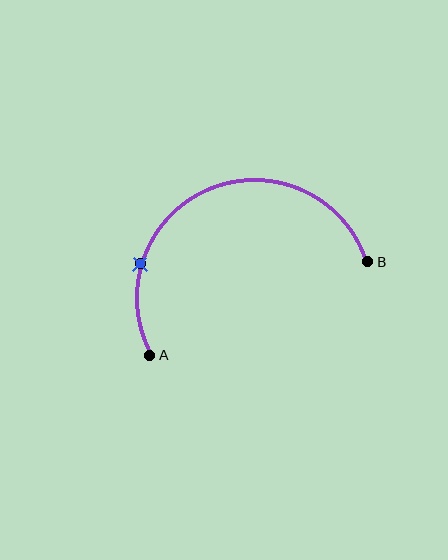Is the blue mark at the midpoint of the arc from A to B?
No. The blue mark lies on the arc but is closer to endpoint A. The arc midpoint would be at the point on the curve equidistant along the arc from both A and B.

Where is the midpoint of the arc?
The arc midpoint is the point on the curve farthest from the straight line joining A and B. It sits above that line.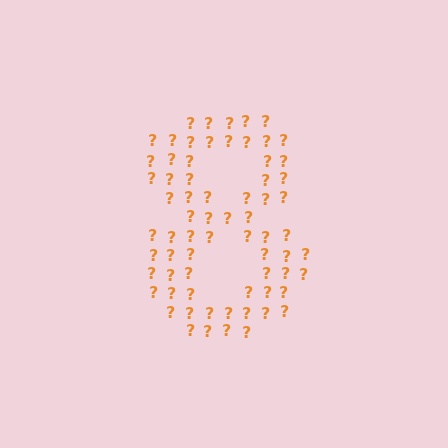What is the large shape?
The large shape is the digit 8.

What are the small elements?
The small elements are question marks.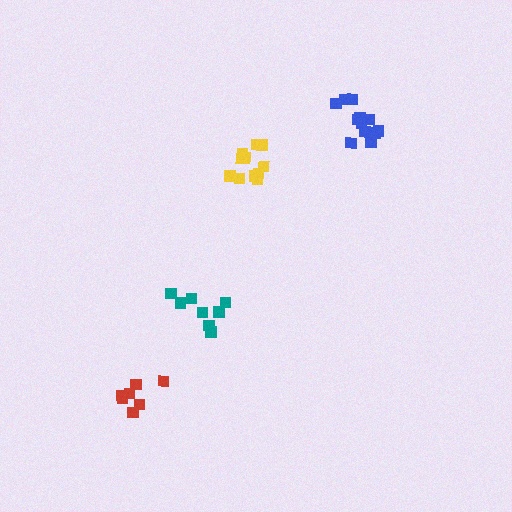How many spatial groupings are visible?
There are 4 spatial groupings.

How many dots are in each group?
Group 1: 8 dots, Group 2: 13 dots, Group 3: 11 dots, Group 4: 7 dots (39 total).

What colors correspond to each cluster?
The clusters are colored: teal, blue, yellow, red.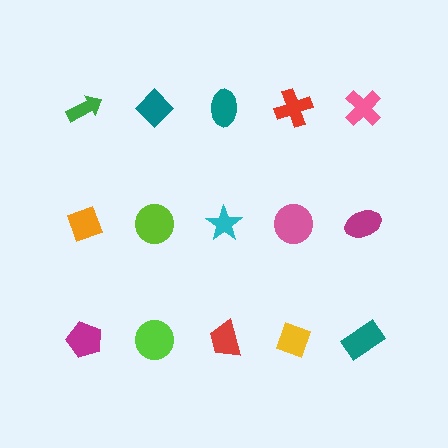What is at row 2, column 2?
A lime circle.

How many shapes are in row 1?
5 shapes.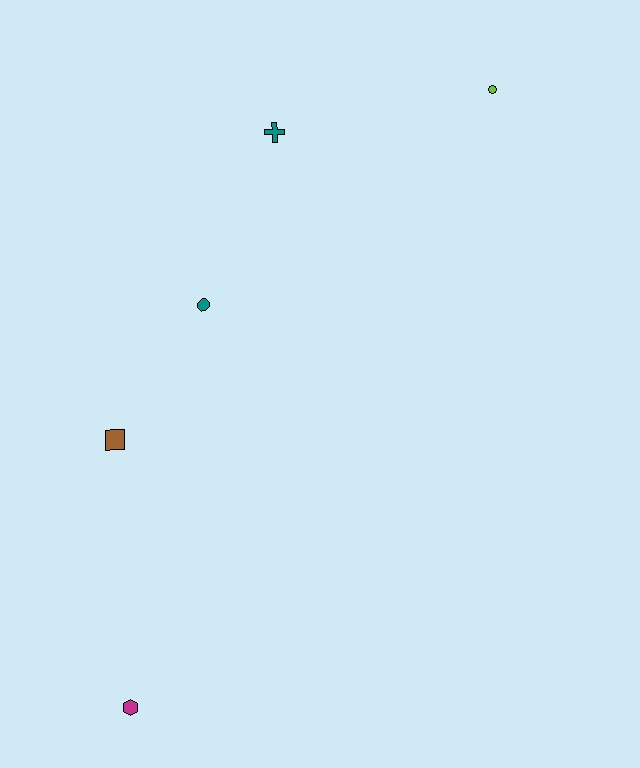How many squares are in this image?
There is 1 square.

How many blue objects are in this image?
There are no blue objects.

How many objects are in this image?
There are 5 objects.